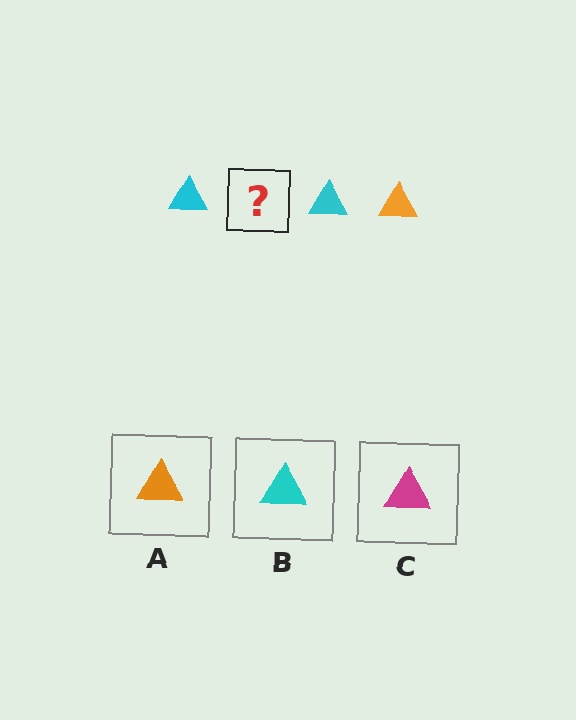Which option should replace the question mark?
Option A.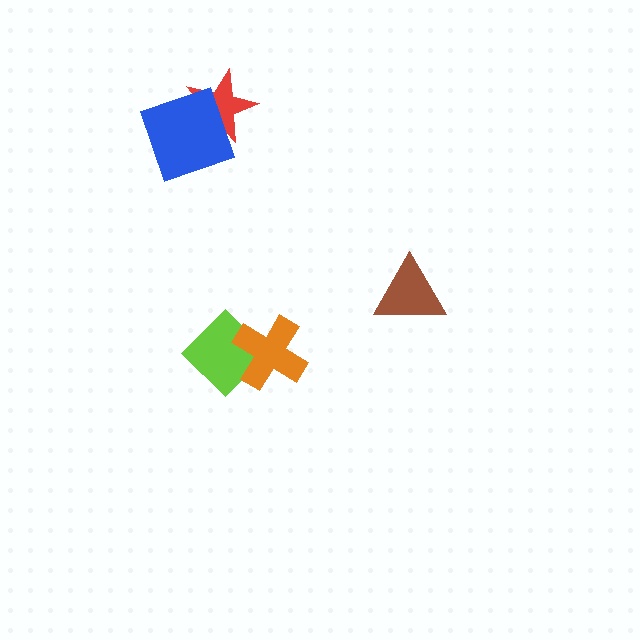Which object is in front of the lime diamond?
The orange cross is in front of the lime diamond.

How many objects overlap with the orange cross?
1 object overlaps with the orange cross.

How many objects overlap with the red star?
1 object overlaps with the red star.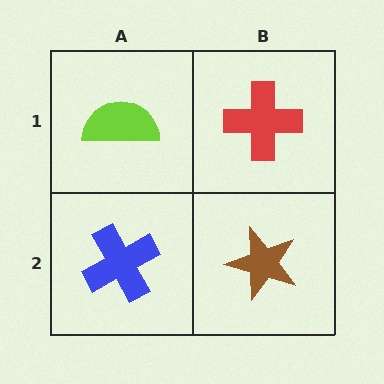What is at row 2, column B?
A brown star.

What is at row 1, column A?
A lime semicircle.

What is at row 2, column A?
A blue cross.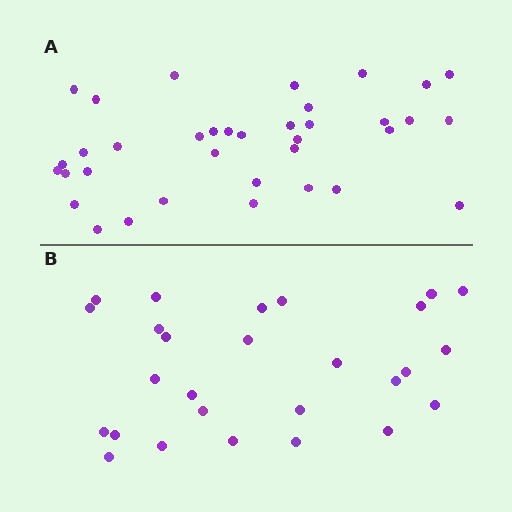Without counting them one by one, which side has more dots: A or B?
Region A (the top region) has more dots.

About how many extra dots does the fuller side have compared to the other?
Region A has roughly 8 or so more dots than region B.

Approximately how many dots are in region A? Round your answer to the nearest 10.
About 40 dots. (The exact count is 36, which rounds to 40.)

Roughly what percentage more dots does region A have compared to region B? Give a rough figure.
About 35% more.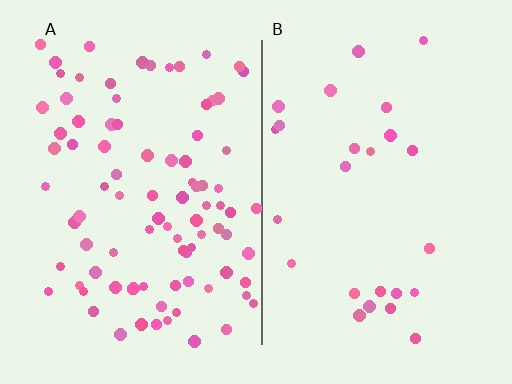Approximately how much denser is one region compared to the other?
Approximately 3.5× — region A over region B.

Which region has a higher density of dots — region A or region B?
A (the left).